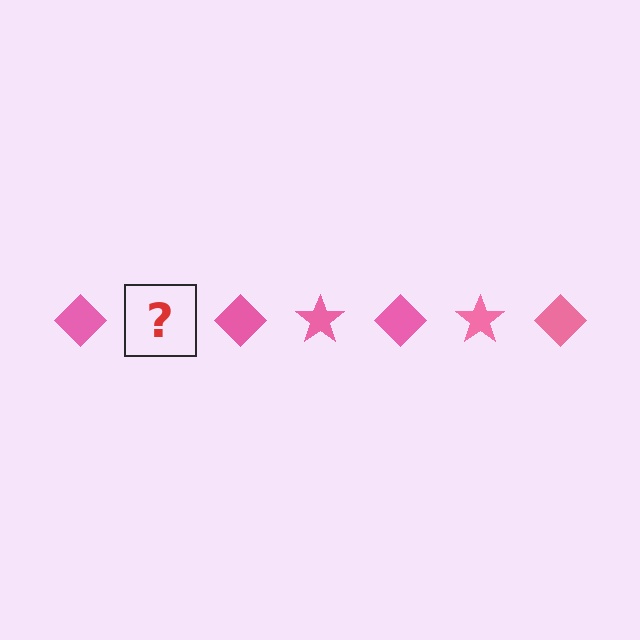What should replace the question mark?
The question mark should be replaced with a pink star.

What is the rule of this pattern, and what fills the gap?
The rule is that the pattern cycles through diamond, star shapes in pink. The gap should be filled with a pink star.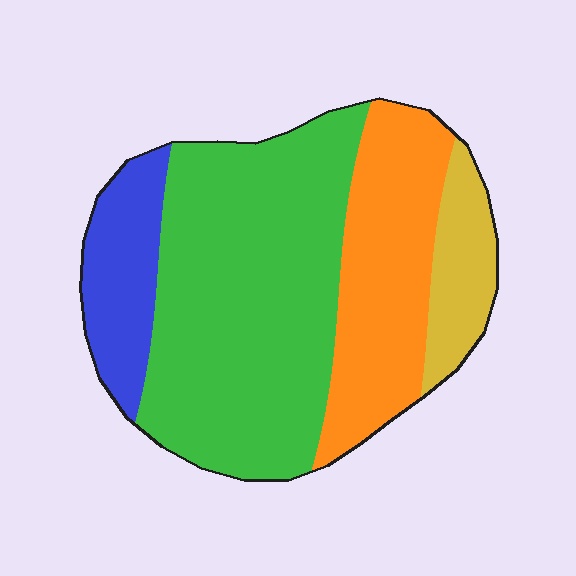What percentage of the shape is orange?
Orange takes up about one quarter (1/4) of the shape.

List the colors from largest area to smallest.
From largest to smallest: green, orange, blue, yellow.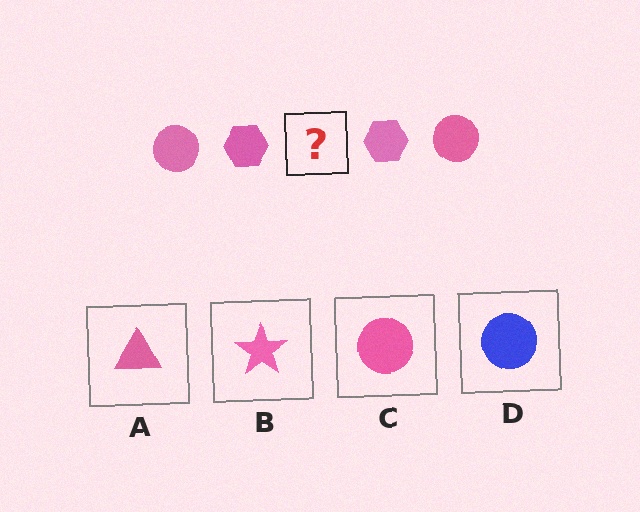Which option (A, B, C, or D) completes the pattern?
C.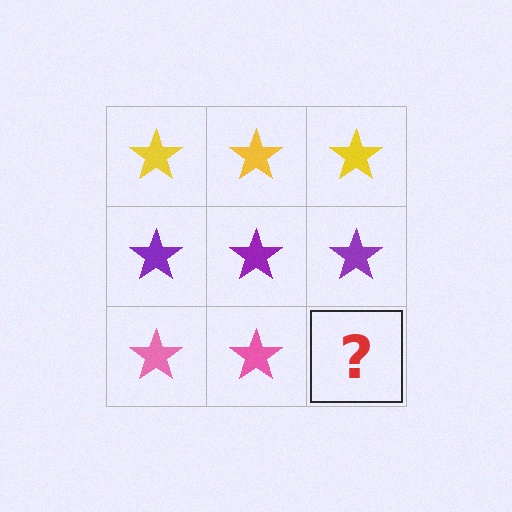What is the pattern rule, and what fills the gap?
The rule is that each row has a consistent color. The gap should be filled with a pink star.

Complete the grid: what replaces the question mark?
The question mark should be replaced with a pink star.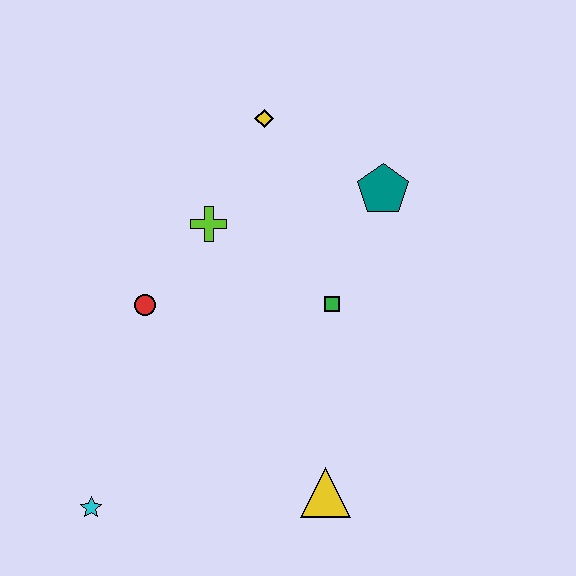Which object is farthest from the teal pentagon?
The cyan star is farthest from the teal pentagon.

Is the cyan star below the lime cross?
Yes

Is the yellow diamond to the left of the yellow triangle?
Yes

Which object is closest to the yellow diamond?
The lime cross is closest to the yellow diamond.